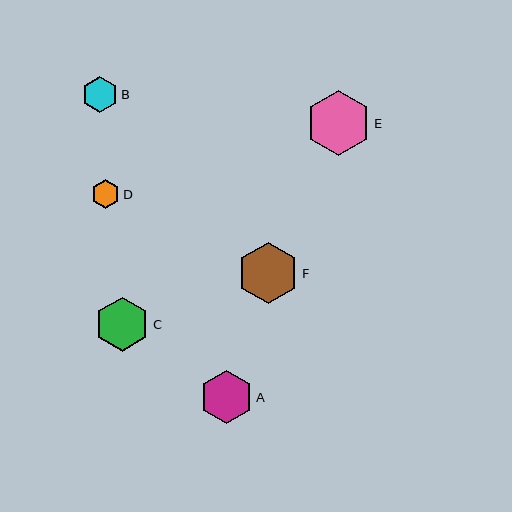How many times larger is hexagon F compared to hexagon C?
Hexagon F is approximately 1.1 times the size of hexagon C.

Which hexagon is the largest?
Hexagon E is the largest with a size of approximately 64 pixels.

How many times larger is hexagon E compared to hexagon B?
Hexagon E is approximately 1.8 times the size of hexagon B.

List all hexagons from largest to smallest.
From largest to smallest: E, F, C, A, B, D.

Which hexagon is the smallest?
Hexagon D is the smallest with a size of approximately 29 pixels.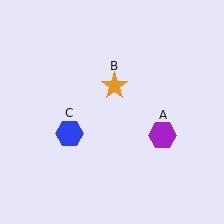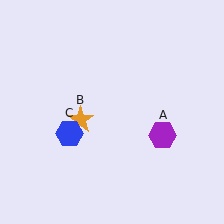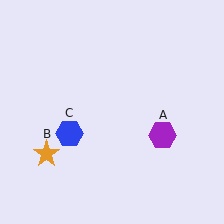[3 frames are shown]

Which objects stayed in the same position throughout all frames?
Purple hexagon (object A) and blue hexagon (object C) remained stationary.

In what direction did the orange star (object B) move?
The orange star (object B) moved down and to the left.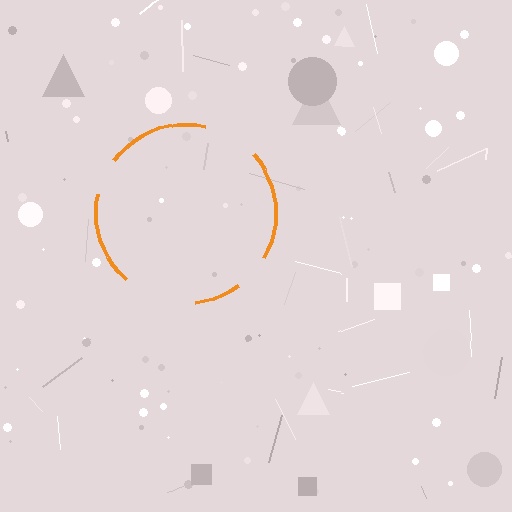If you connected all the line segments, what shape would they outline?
They would outline a circle.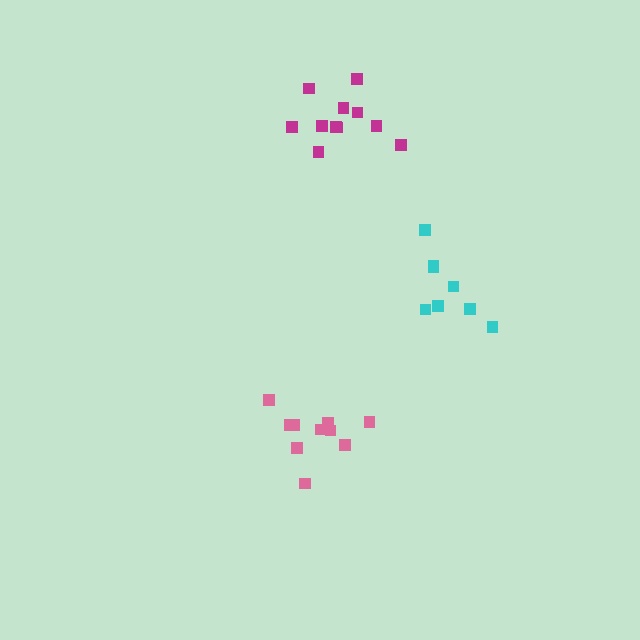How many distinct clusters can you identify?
There are 3 distinct clusters.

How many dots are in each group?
Group 1: 8 dots, Group 2: 11 dots, Group 3: 11 dots (30 total).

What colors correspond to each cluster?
The clusters are colored: cyan, pink, magenta.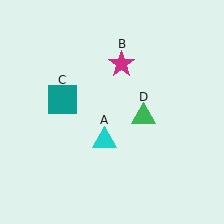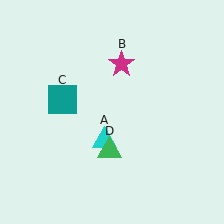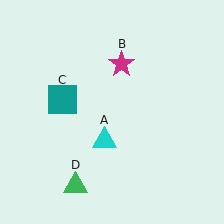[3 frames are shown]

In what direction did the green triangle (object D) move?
The green triangle (object D) moved down and to the left.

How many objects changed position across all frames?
1 object changed position: green triangle (object D).